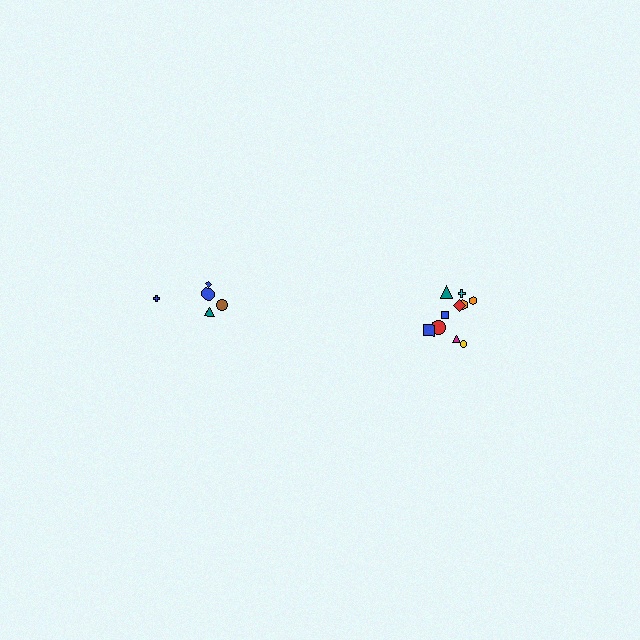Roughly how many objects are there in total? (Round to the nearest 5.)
Roughly 15 objects in total.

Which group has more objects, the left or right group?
The right group.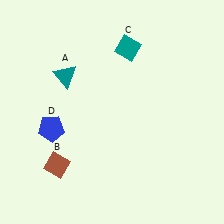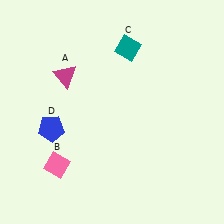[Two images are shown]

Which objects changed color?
A changed from teal to magenta. B changed from brown to pink.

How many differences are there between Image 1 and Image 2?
There are 2 differences between the two images.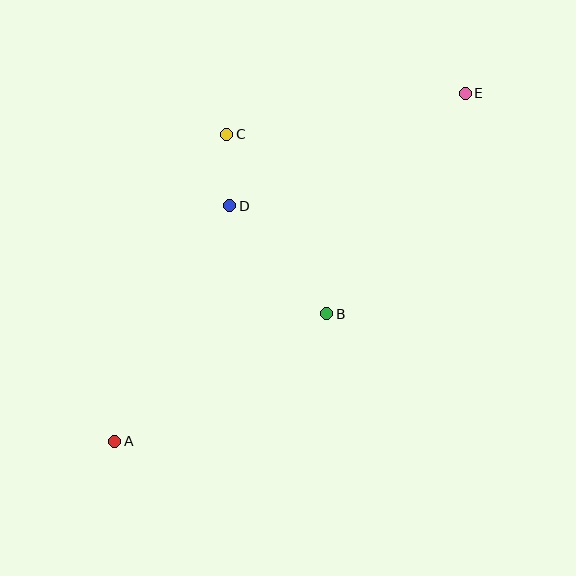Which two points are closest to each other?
Points C and D are closest to each other.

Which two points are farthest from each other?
Points A and E are farthest from each other.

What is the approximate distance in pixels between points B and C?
The distance between B and C is approximately 205 pixels.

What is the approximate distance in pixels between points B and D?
The distance between B and D is approximately 145 pixels.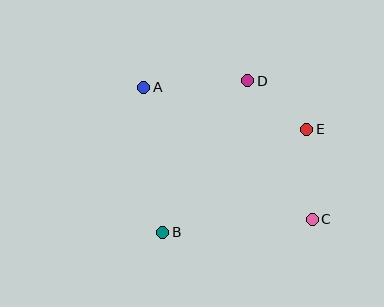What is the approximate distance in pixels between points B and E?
The distance between B and E is approximately 177 pixels.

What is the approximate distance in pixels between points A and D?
The distance between A and D is approximately 104 pixels.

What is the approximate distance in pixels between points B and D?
The distance between B and D is approximately 173 pixels.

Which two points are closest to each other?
Points D and E are closest to each other.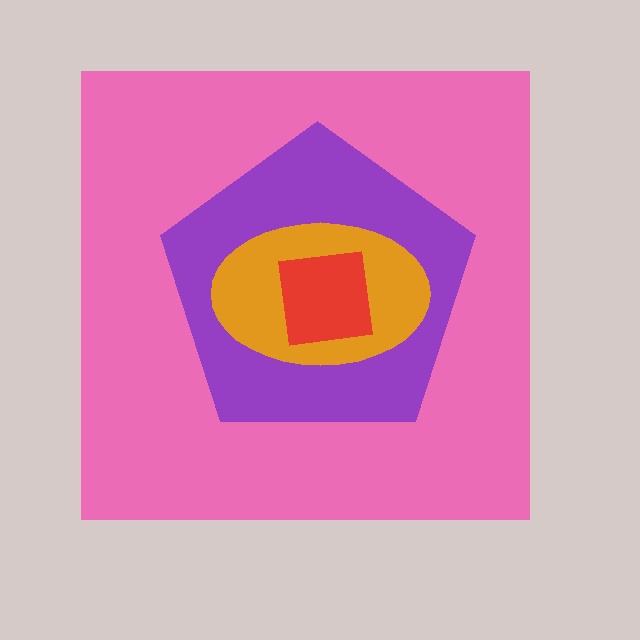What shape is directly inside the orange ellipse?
The red square.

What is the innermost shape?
The red square.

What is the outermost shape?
The pink square.